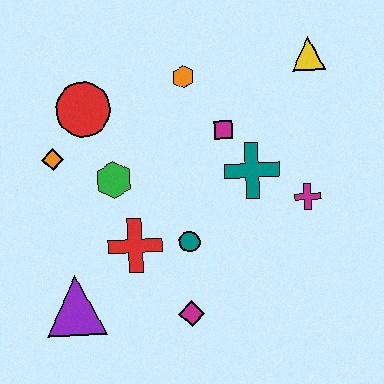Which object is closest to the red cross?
The teal circle is closest to the red cross.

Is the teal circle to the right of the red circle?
Yes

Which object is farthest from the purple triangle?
The yellow triangle is farthest from the purple triangle.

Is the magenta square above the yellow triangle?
No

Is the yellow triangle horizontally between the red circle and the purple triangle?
No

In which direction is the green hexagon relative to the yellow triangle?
The green hexagon is to the left of the yellow triangle.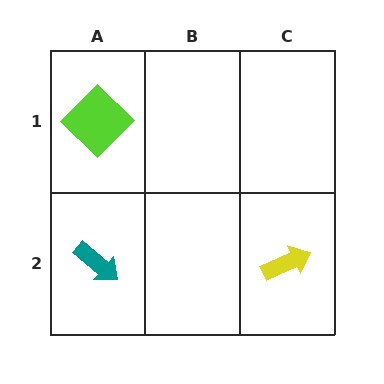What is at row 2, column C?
A yellow arrow.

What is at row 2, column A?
A teal arrow.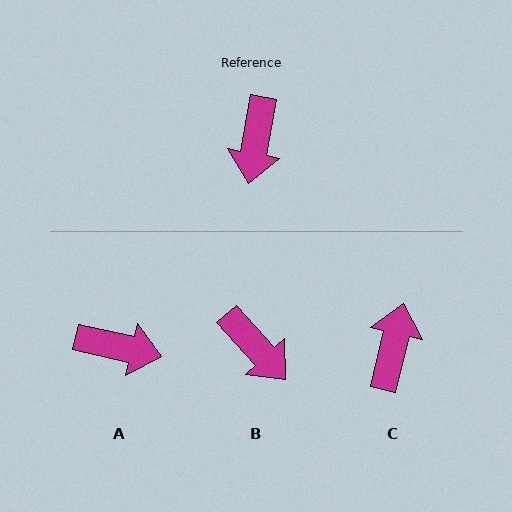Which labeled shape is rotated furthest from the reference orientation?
C, about 177 degrees away.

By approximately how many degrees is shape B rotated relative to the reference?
Approximately 52 degrees counter-clockwise.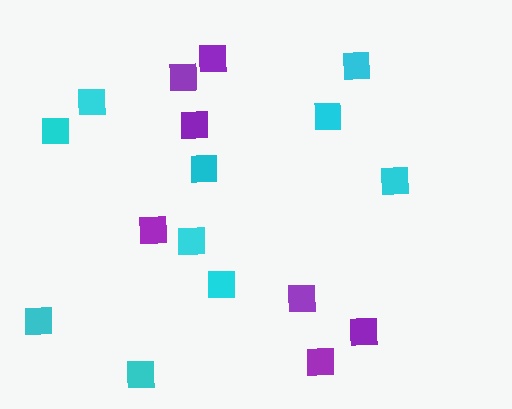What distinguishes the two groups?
There are 2 groups: one group of cyan squares (10) and one group of purple squares (7).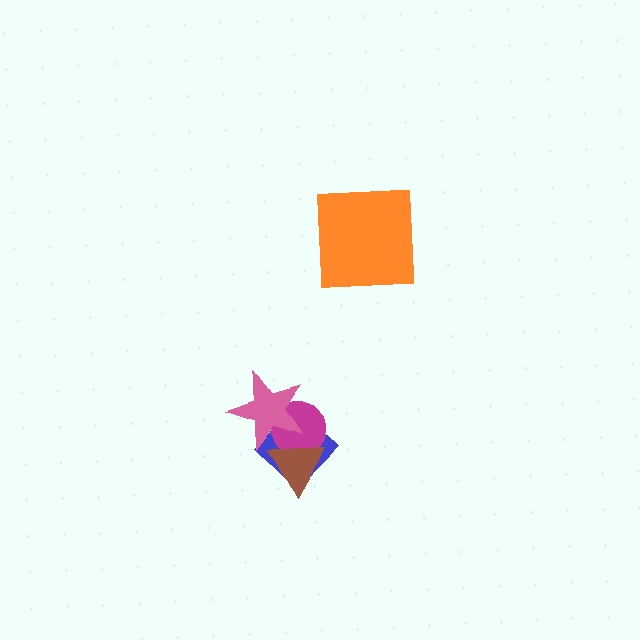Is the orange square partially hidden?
No, no other shape covers it.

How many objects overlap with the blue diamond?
3 objects overlap with the blue diamond.